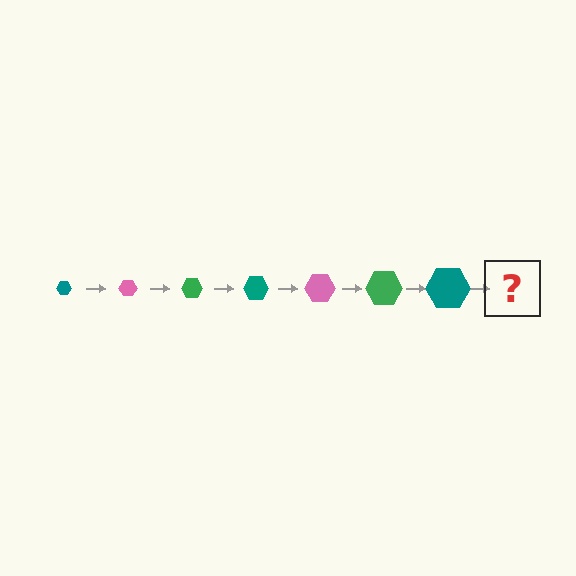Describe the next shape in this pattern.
It should be a pink hexagon, larger than the previous one.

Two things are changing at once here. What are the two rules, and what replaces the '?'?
The two rules are that the hexagon grows larger each step and the color cycles through teal, pink, and green. The '?' should be a pink hexagon, larger than the previous one.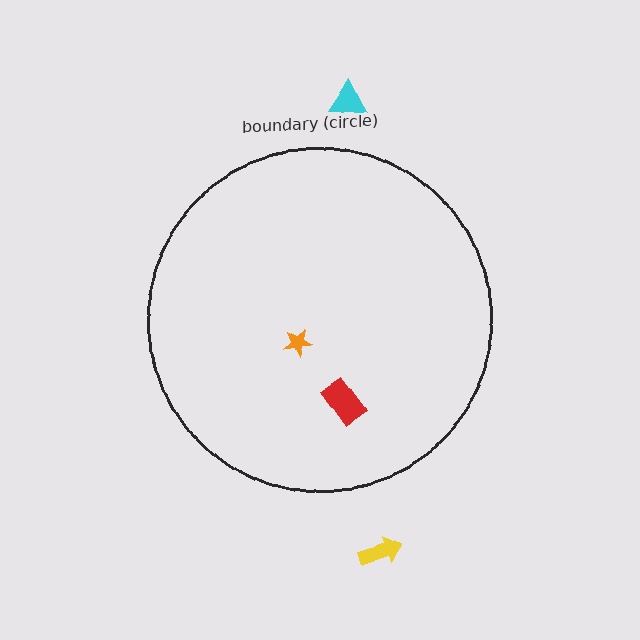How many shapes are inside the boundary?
2 inside, 2 outside.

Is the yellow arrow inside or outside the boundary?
Outside.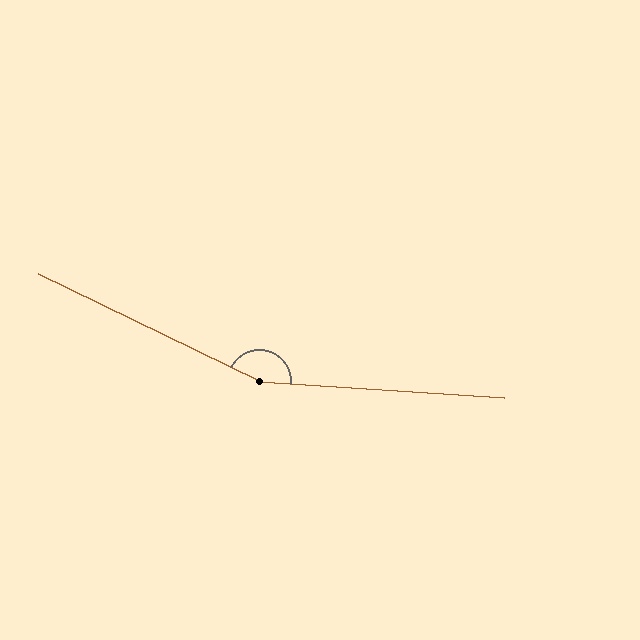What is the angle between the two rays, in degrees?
Approximately 158 degrees.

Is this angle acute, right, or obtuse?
It is obtuse.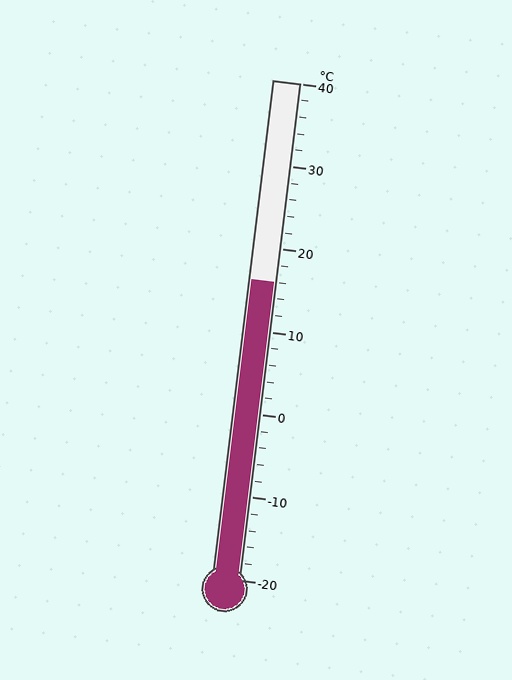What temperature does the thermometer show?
The thermometer shows approximately 16°C.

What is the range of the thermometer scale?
The thermometer scale ranges from -20°C to 40°C.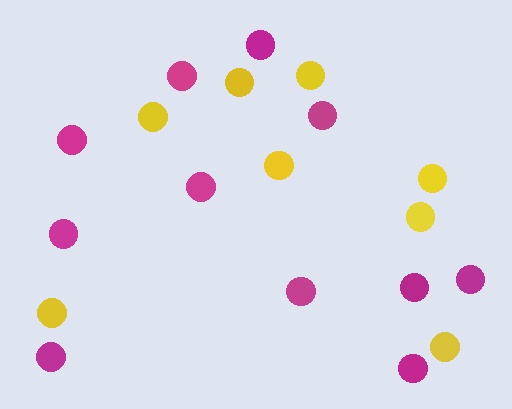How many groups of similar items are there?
There are 2 groups: one group of magenta circles (11) and one group of yellow circles (8).